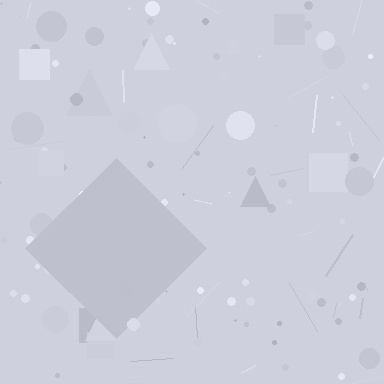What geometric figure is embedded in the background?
A diamond is embedded in the background.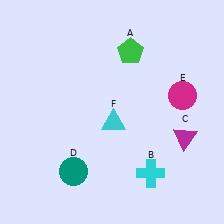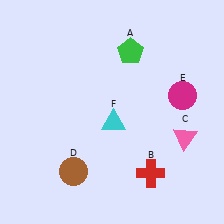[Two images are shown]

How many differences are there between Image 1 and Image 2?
There are 3 differences between the two images.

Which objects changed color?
B changed from cyan to red. C changed from magenta to pink. D changed from teal to brown.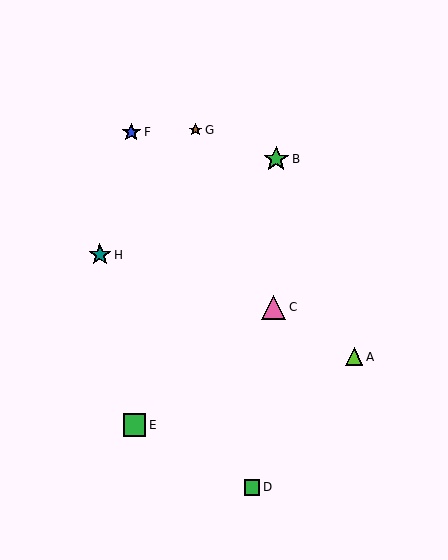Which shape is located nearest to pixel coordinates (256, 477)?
The green square (labeled D) at (252, 487) is nearest to that location.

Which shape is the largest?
The green star (labeled B) is the largest.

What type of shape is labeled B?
Shape B is a green star.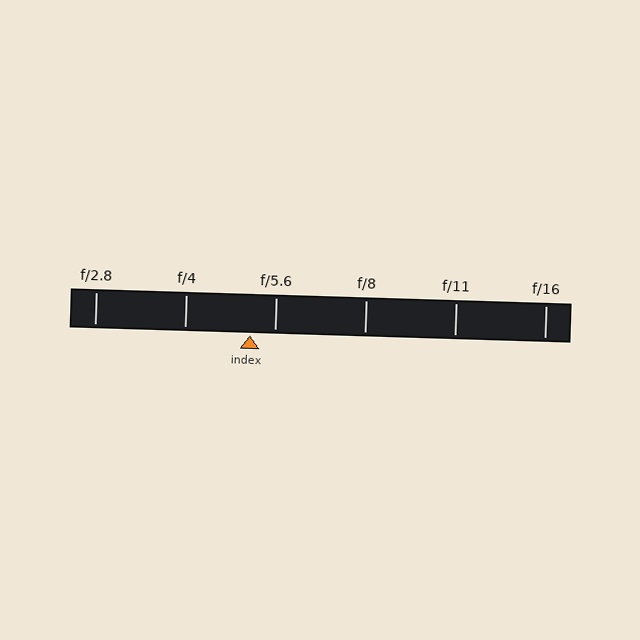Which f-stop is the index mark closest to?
The index mark is closest to f/5.6.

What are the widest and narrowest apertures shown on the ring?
The widest aperture shown is f/2.8 and the narrowest is f/16.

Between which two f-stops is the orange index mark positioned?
The index mark is between f/4 and f/5.6.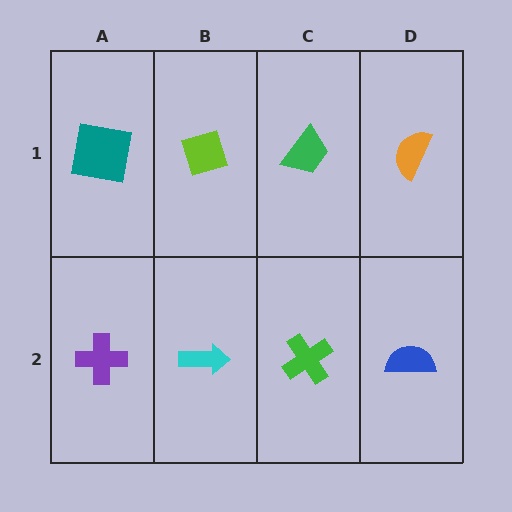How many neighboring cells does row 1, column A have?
2.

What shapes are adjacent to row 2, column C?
A green trapezoid (row 1, column C), a cyan arrow (row 2, column B), a blue semicircle (row 2, column D).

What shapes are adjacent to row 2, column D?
An orange semicircle (row 1, column D), a green cross (row 2, column C).